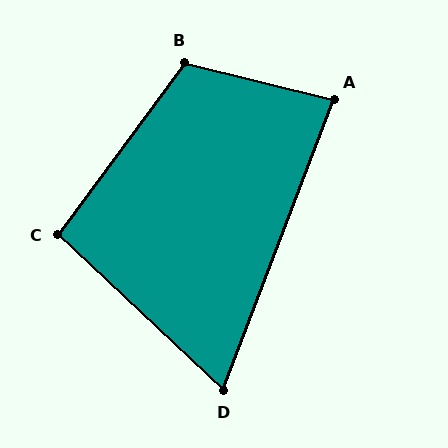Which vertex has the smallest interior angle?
D, at approximately 68 degrees.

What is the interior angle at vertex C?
Approximately 97 degrees (obtuse).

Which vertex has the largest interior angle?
B, at approximately 112 degrees.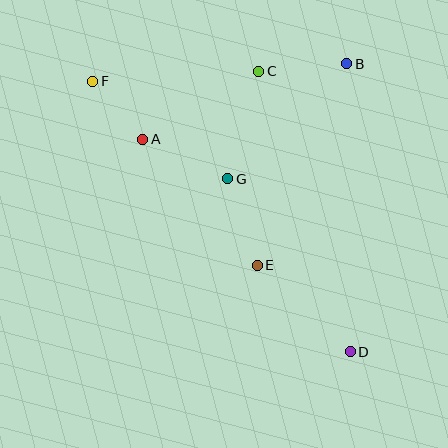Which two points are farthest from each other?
Points D and F are farthest from each other.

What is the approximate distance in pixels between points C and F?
The distance between C and F is approximately 166 pixels.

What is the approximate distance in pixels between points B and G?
The distance between B and G is approximately 165 pixels.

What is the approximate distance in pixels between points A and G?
The distance between A and G is approximately 94 pixels.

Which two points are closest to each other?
Points A and F are closest to each other.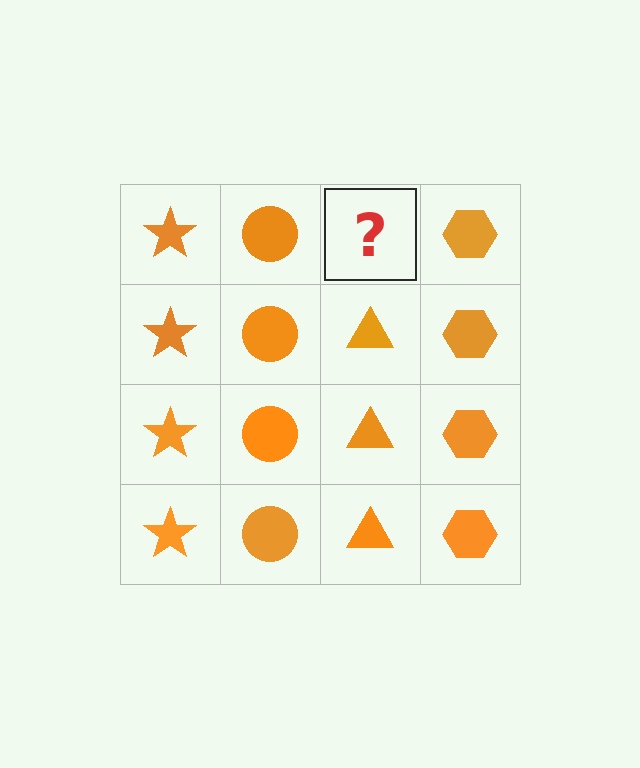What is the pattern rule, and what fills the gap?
The rule is that each column has a consistent shape. The gap should be filled with an orange triangle.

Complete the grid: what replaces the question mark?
The question mark should be replaced with an orange triangle.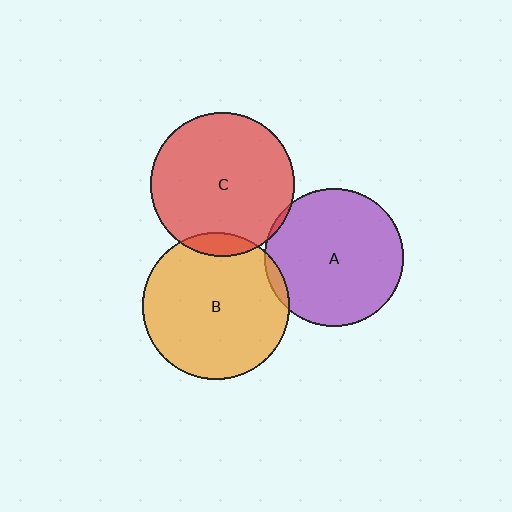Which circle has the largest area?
Circle B (orange).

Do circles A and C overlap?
Yes.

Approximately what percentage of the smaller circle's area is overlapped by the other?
Approximately 5%.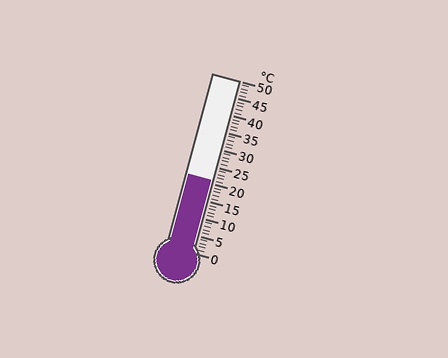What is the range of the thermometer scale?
The thermometer scale ranges from 0°C to 50°C.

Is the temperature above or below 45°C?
The temperature is below 45°C.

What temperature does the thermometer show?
The thermometer shows approximately 21°C.